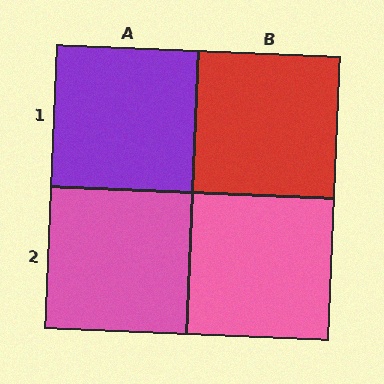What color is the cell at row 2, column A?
Pink.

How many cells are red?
1 cell is red.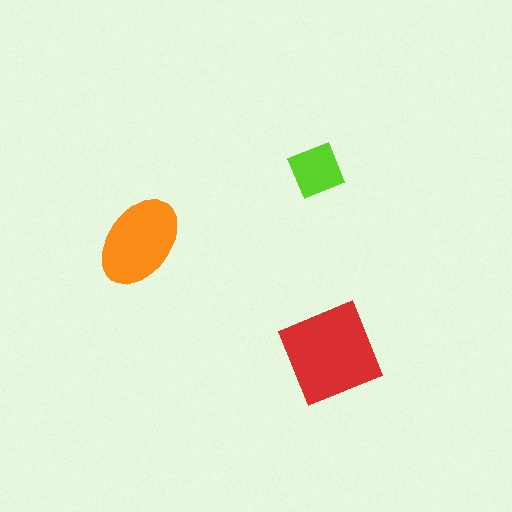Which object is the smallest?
The lime square.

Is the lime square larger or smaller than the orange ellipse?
Smaller.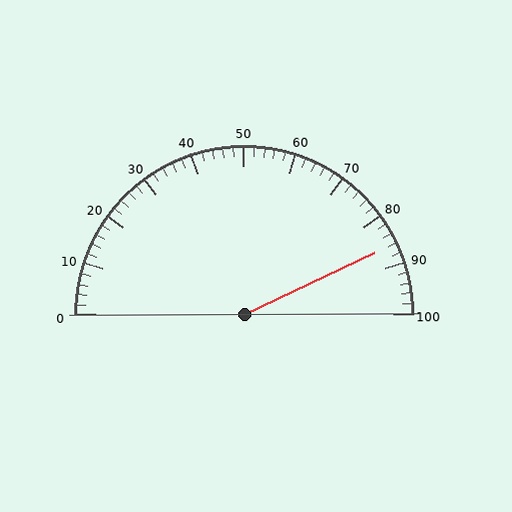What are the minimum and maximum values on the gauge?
The gauge ranges from 0 to 100.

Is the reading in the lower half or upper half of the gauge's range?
The reading is in the upper half of the range (0 to 100).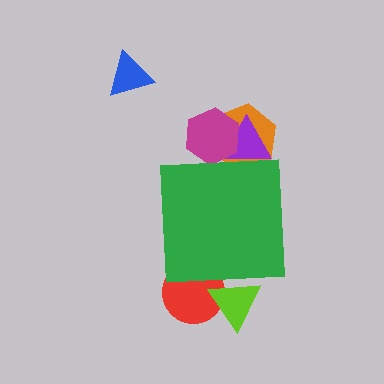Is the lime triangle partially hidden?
Yes, the lime triangle is partially hidden behind the green square.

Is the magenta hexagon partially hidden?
Yes, the magenta hexagon is partially hidden behind the green square.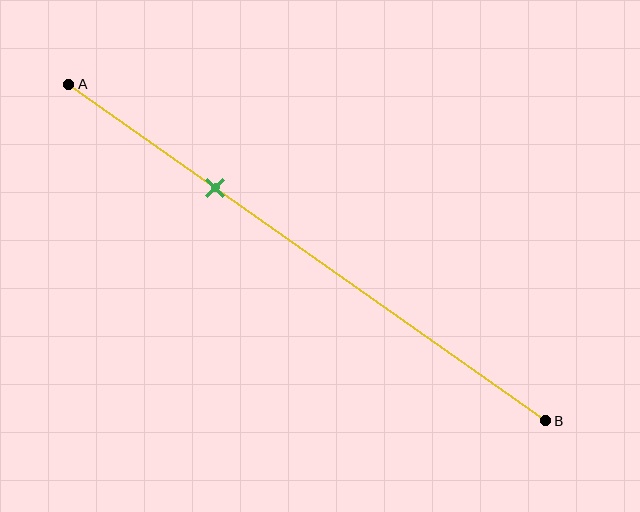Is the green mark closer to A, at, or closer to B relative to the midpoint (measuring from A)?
The green mark is closer to point A than the midpoint of segment AB.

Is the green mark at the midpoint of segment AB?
No, the mark is at about 30% from A, not at the 50% midpoint.